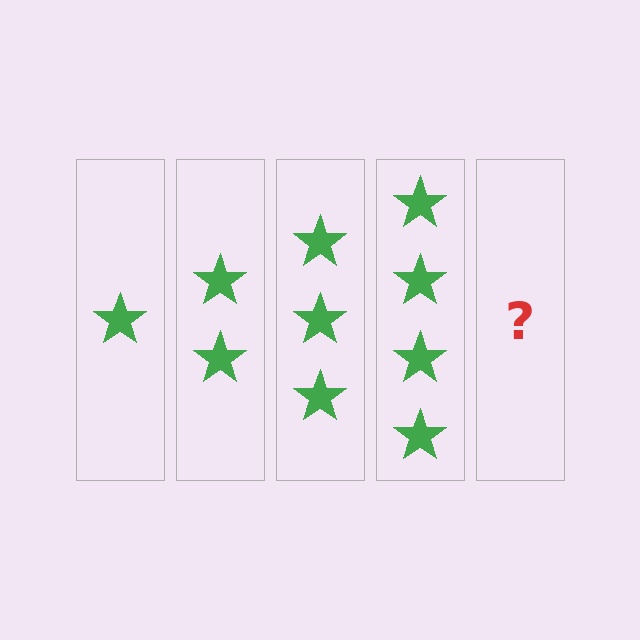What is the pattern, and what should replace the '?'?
The pattern is that each step adds one more star. The '?' should be 5 stars.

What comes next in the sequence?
The next element should be 5 stars.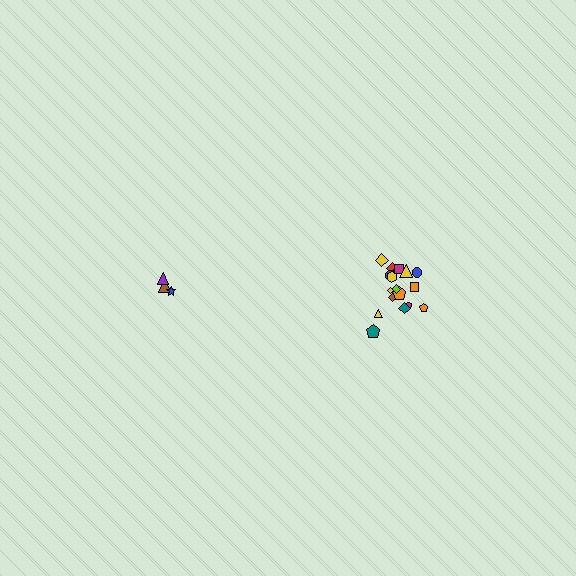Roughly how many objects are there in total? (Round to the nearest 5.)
Roughly 20 objects in total.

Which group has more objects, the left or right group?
The right group.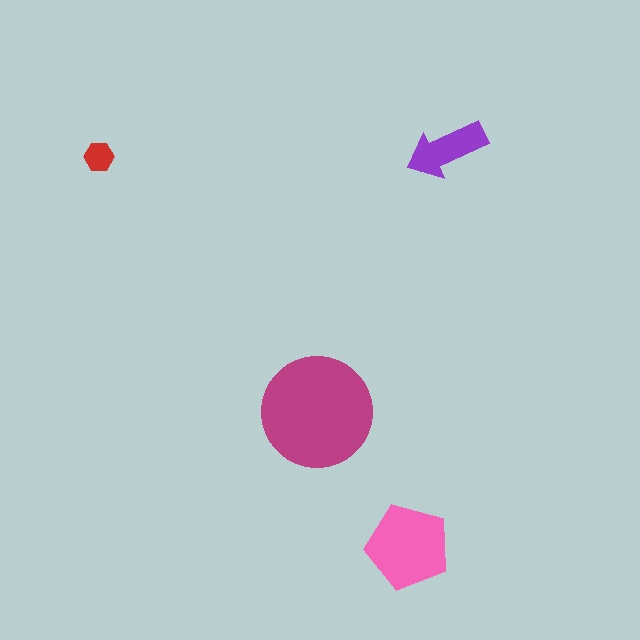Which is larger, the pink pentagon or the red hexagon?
The pink pentagon.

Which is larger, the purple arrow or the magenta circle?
The magenta circle.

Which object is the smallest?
The red hexagon.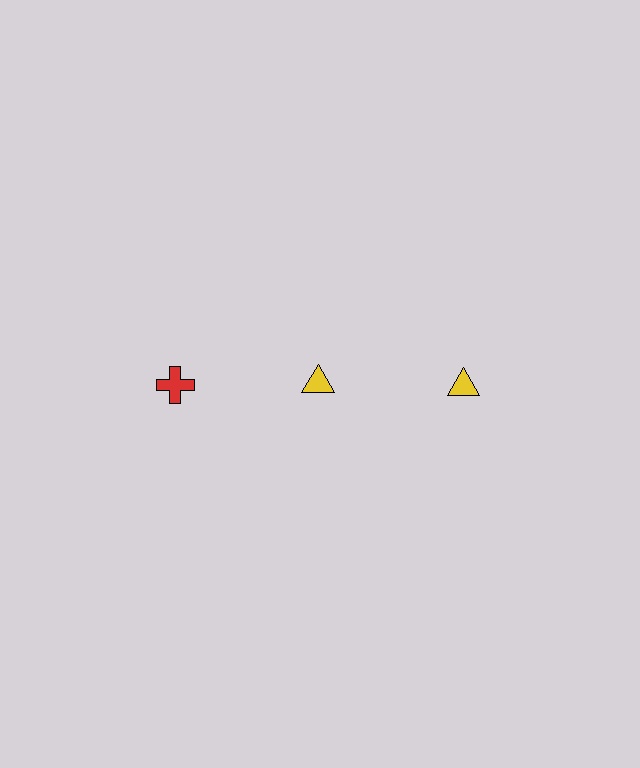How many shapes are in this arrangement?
There are 3 shapes arranged in a grid pattern.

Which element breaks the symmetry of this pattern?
The red cross in the top row, leftmost column breaks the symmetry. All other shapes are yellow triangles.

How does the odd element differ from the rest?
It differs in both color (red instead of yellow) and shape (cross instead of triangle).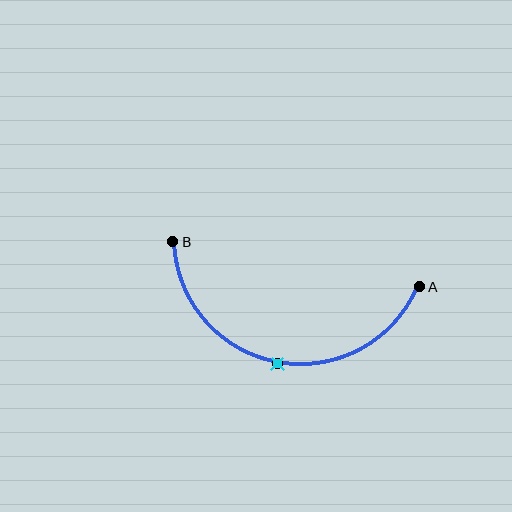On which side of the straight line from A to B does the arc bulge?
The arc bulges below the straight line connecting A and B.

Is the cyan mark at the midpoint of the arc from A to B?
Yes. The cyan mark lies on the arc at equal arc-length from both A and B — it is the arc midpoint.